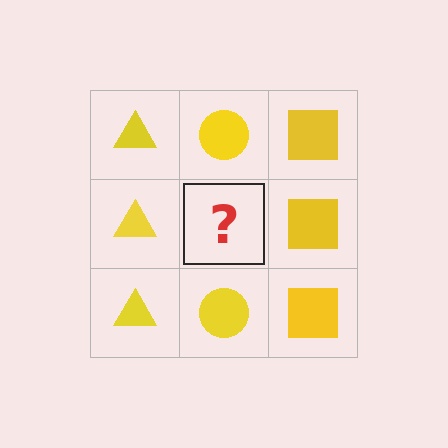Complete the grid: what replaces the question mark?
The question mark should be replaced with a yellow circle.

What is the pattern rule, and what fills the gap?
The rule is that each column has a consistent shape. The gap should be filled with a yellow circle.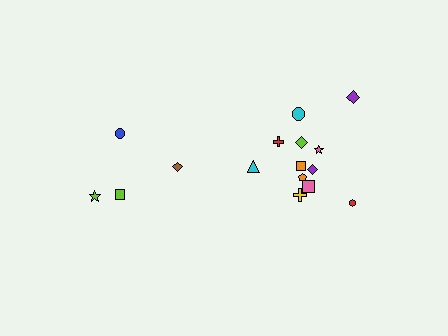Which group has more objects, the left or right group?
The right group.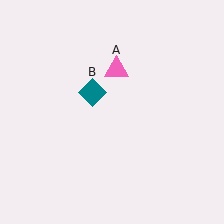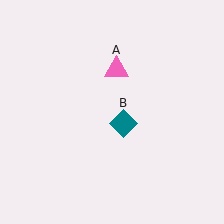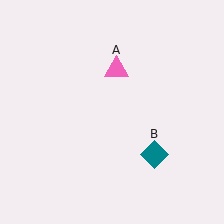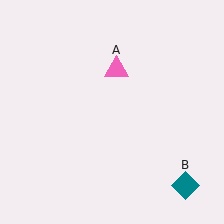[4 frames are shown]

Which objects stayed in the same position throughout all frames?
Pink triangle (object A) remained stationary.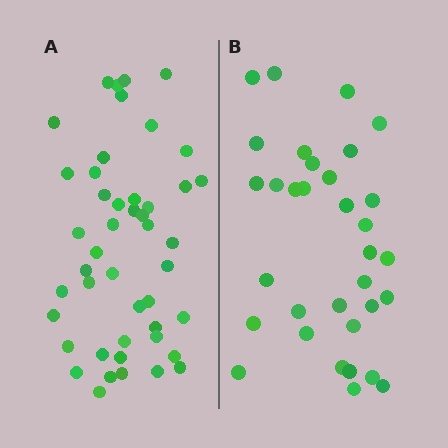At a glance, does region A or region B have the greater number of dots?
Region A (the left region) has more dots.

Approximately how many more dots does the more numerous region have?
Region A has approximately 15 more dots than region B.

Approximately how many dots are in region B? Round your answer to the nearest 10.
About 30 dots. (The exact count is 33, which rounds to 30.)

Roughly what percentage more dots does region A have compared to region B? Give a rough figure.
About 40% more.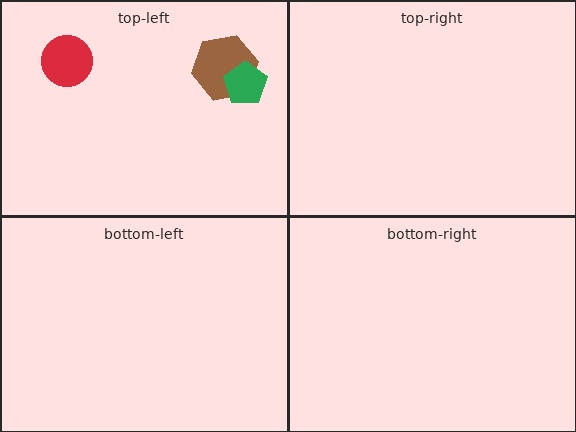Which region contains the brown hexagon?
The top-left region.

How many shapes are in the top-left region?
3.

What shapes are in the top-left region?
The red circle, the brown hexagon, the green pentagon.